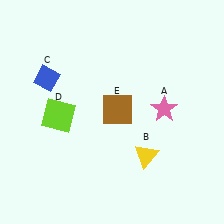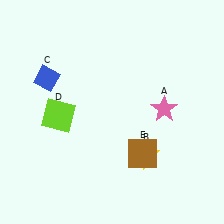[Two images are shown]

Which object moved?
The brown square (E) moved down.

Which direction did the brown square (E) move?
The brown square (E) moved down.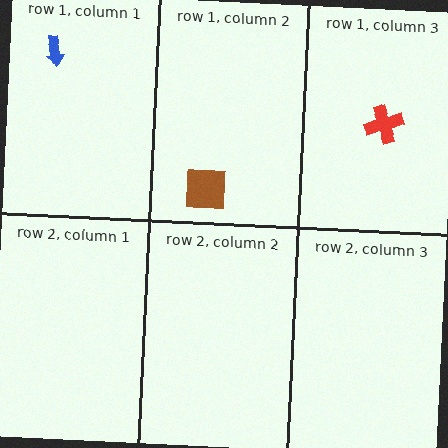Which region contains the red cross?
The row 1, column 3 region.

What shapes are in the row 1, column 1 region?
The blue arrow.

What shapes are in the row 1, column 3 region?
The red cross.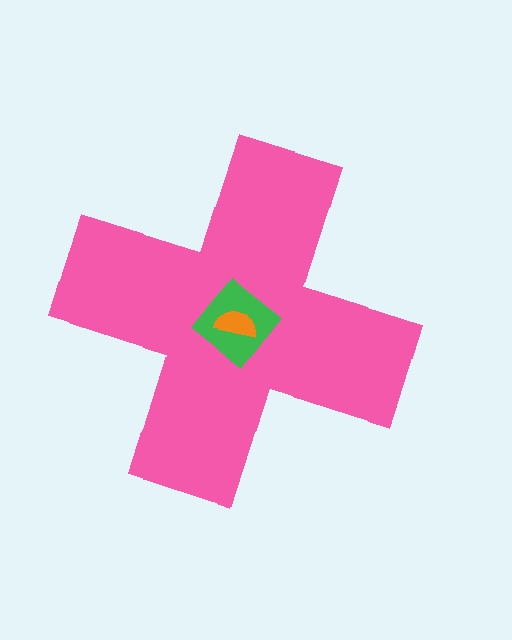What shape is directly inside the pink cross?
The green diamond.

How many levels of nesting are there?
3.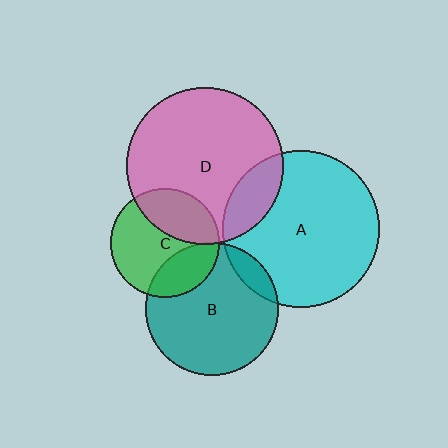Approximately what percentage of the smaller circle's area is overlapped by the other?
Approximately 35%.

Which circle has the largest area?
Circle D (pink).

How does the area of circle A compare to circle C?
Approximately 2.1 times.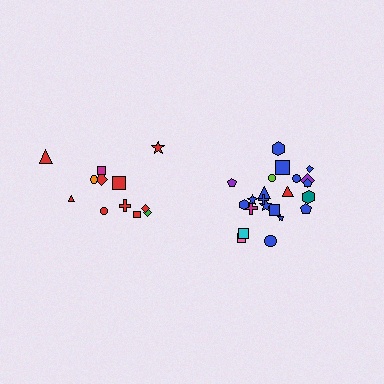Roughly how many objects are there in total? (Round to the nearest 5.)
Roughly 35 objects in total.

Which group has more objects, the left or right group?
The right group.